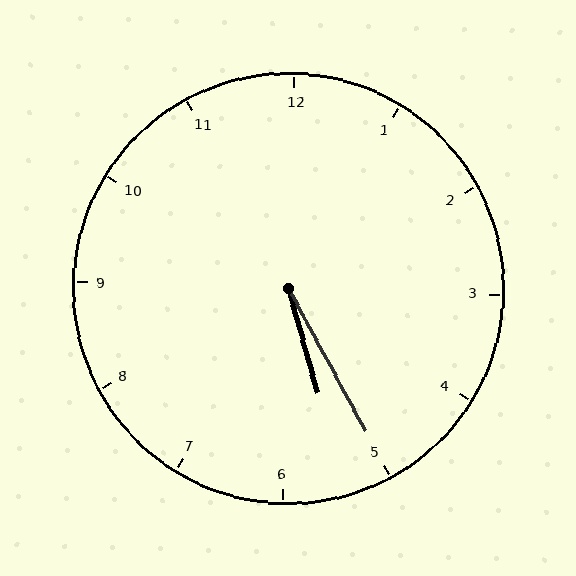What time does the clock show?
5:25.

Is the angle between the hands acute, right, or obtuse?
It is acute.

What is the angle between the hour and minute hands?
Approximately 12 degrees.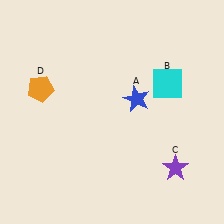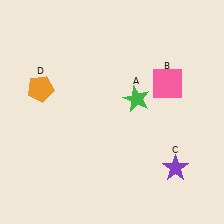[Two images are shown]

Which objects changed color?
A changed from blue to green. B changed from cyan to pink.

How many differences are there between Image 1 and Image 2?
There are 2 differences between the two images.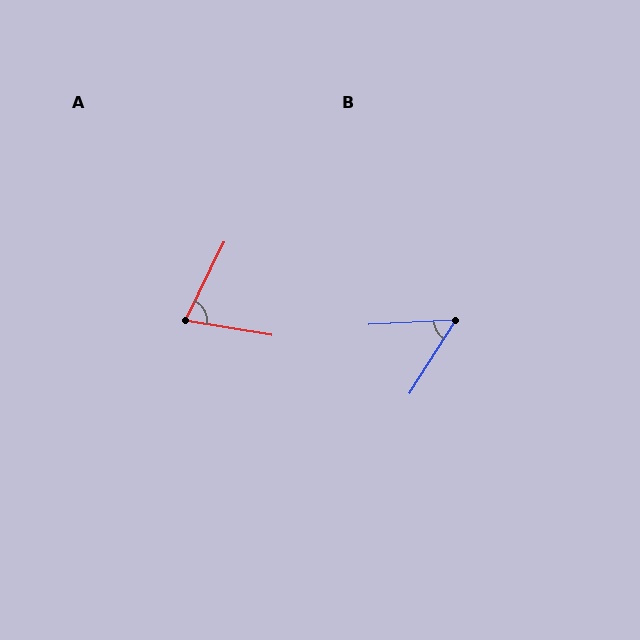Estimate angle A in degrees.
Approximately 74 degrees.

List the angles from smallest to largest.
B (54°), A (74°).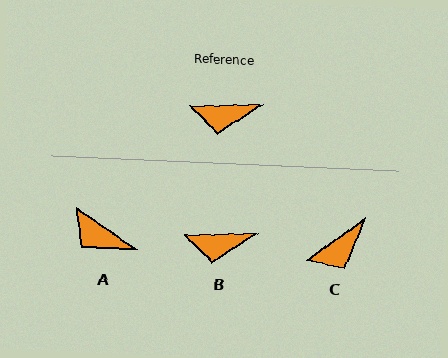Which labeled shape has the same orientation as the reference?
B.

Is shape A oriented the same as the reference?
No, it is off by about 37 degrees.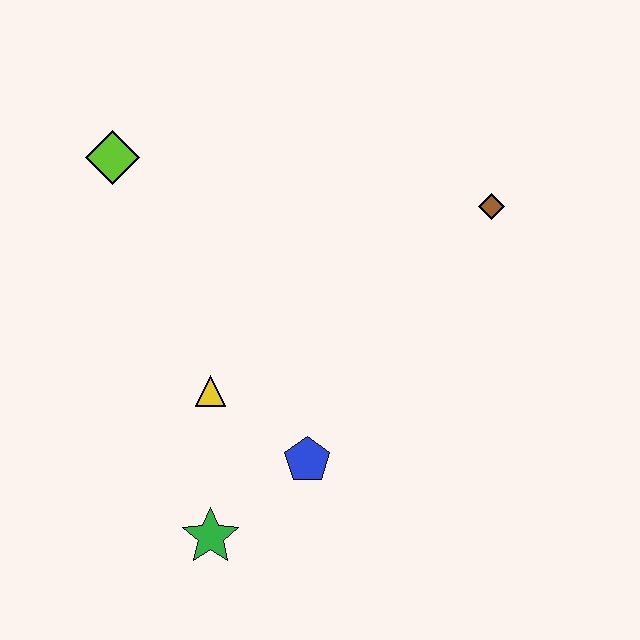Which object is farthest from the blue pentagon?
The lime diamond is farthest from the blue pentagon.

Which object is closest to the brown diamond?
The blue pentagon is closest to the brown diamond.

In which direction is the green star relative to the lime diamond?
The green star is below the lime diamond.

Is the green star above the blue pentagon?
No